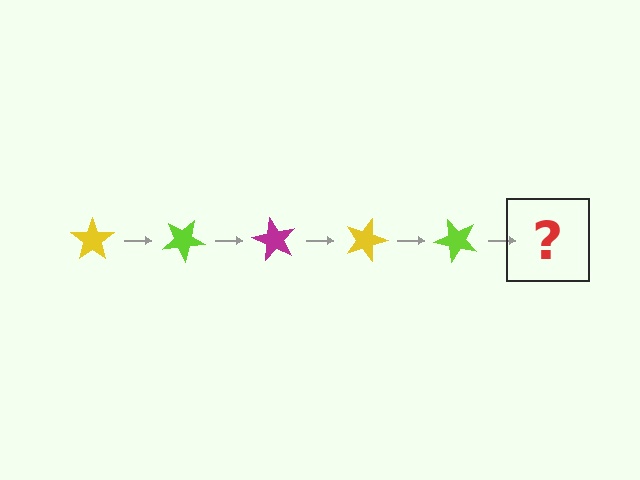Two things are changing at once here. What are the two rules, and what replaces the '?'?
The two rules are that it rotates 30 degrees each step and the color cycles through yellow, lime, and magenta. The '?' should be a magenta star, rotated 150 degrees from the start.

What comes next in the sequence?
The next element should be a magenta star, rotated 150 degrees from the start.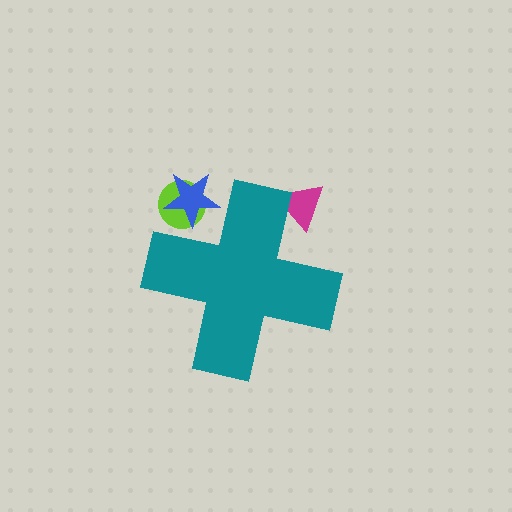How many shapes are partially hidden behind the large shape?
3 shapes are partially hidden.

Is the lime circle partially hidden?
Yes, the lime circle is partially hidden behind the teal cross.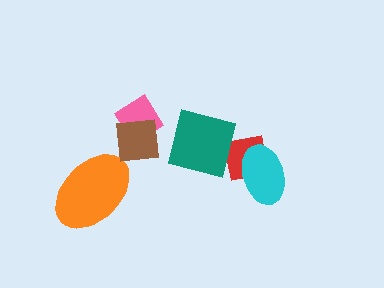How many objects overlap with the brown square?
1 object overlaps with the brown square.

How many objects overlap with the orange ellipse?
0 objects overlap with the orange ellipse.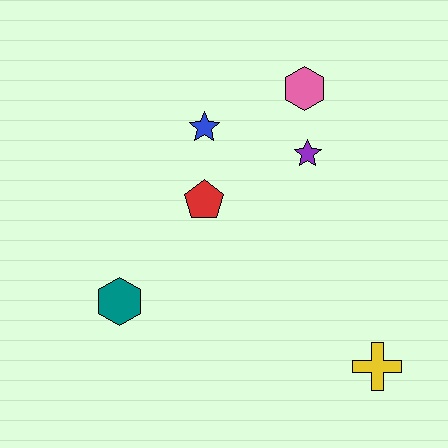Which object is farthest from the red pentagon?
The yellow cross is farthest from the red pentagon.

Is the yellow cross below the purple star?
Yes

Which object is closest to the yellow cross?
The purple star is closest to the yellow cross.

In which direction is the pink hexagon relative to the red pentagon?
The pink hexagon is above the red pentagon.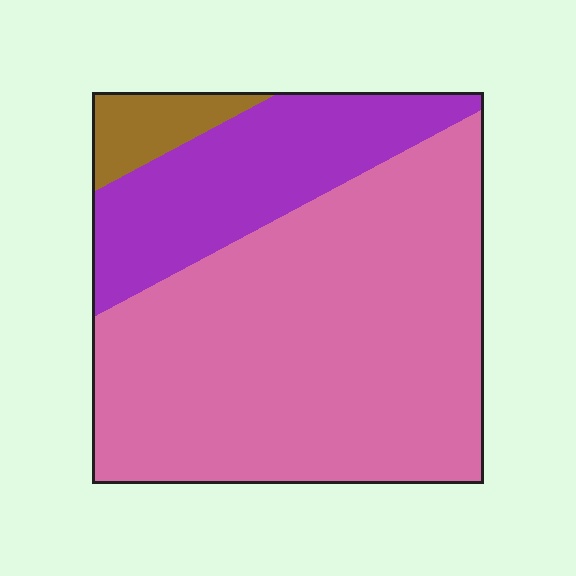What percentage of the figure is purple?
Purple covers roughly 25% of the figure.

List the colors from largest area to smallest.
From largest to smallest: pink, purple, brown.